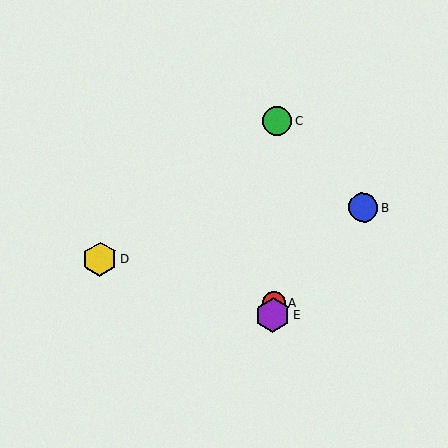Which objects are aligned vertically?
Objects A, C, E are aligned vertically.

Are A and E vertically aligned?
Yes, both are at x≈273.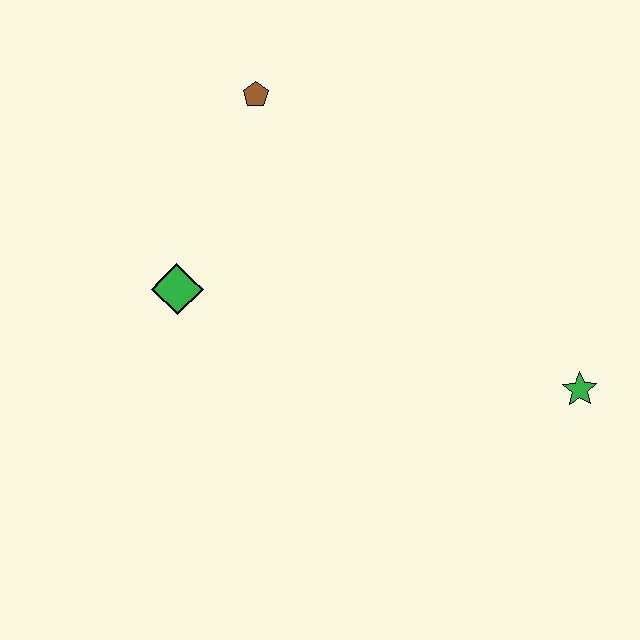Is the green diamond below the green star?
No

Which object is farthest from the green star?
The brown pentagon is farthest from the green star.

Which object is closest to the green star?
The green diamond is closest to the green star.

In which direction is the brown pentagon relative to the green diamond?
The brown pentagon is above the green diamond.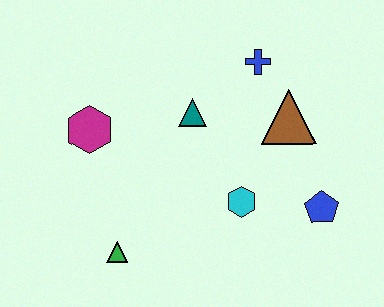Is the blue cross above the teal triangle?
Yes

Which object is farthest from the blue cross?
The green triangle is farthest from the blue cross.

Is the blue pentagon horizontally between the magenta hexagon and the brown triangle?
No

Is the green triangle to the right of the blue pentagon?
No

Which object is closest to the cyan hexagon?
The blue pentagon is closest to the cyan hexagon.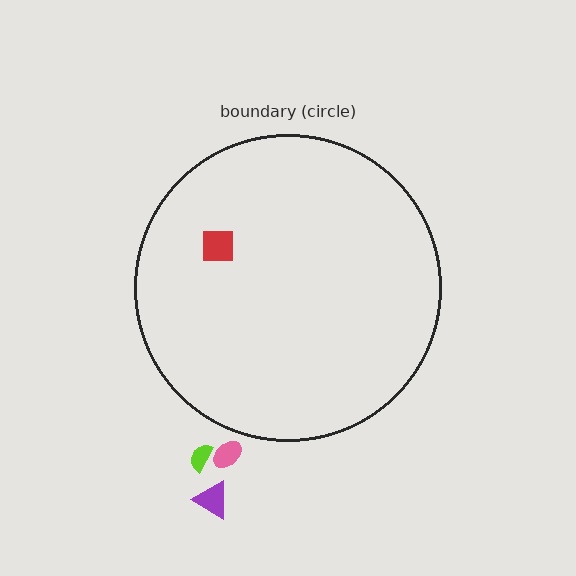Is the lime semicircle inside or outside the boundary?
Outside.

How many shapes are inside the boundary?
1 inside, 3 outside.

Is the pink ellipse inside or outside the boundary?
Outside.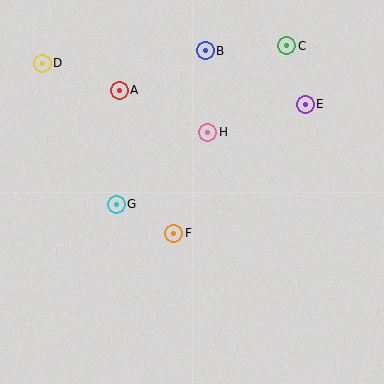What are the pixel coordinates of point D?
Point D is at (42, 63).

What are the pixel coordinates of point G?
Point G is at (116, 204).